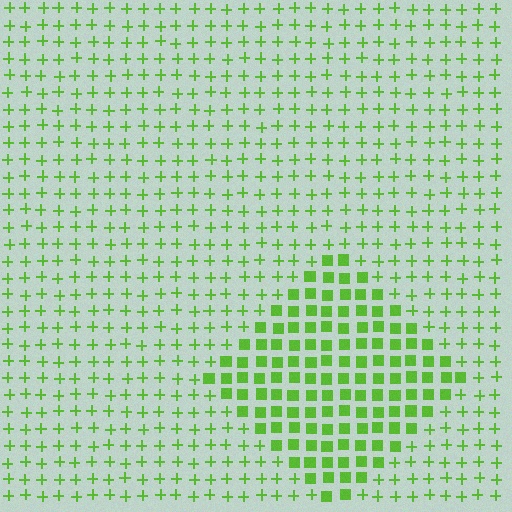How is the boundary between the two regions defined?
The boundary is defined by a change in element shape: squares inside vs. plus signs outside. All elements share the same color and spacing.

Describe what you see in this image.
The image is filled with small lime elements arranged in a uniform grid. A diamond-shaped region contains squares, while the surrounding area contains plus signs. The boundary is defined purely by the change in element shape.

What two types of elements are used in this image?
The image uses squares inside the diamond region and plus signs outside it.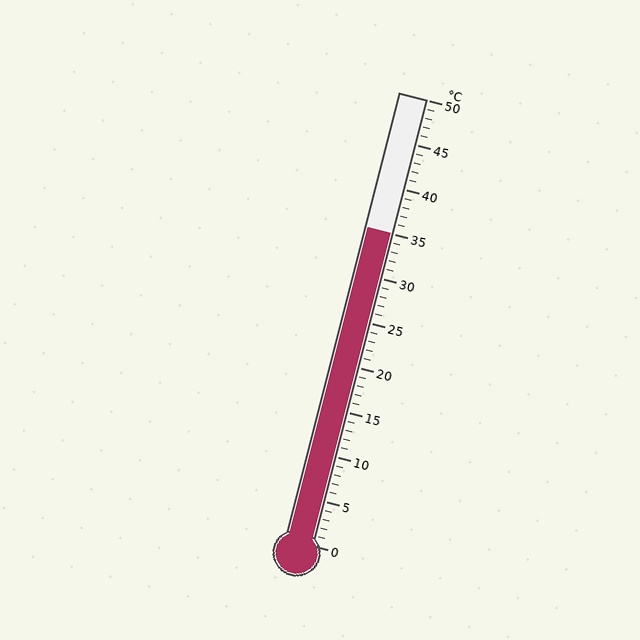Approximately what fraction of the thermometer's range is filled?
The thermometer is filled to approximately 70% of its range.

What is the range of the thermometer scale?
The thermometer scale ranges from 0°C to 50°C.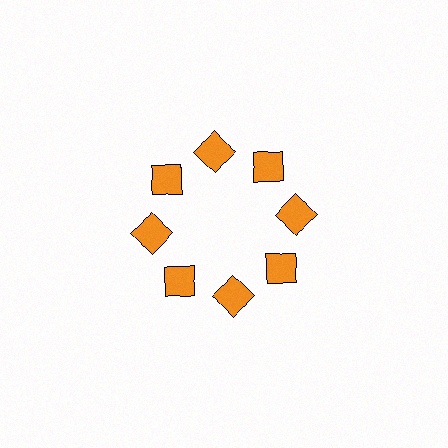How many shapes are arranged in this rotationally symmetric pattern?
There are 8 shapes, arranged in 8 groups of 1.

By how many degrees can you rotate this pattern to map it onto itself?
The pattern maps onto itself every 45 degrees of rotation.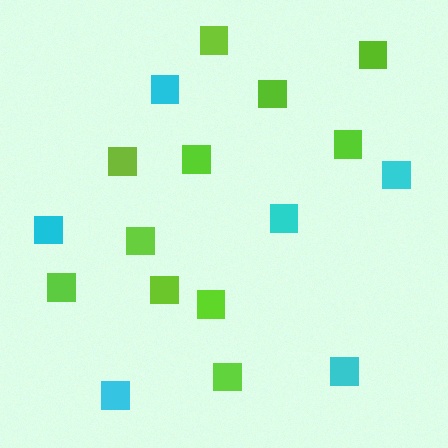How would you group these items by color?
There are 2 groups: one group of cyan squares (6) and one group of lime squares (11).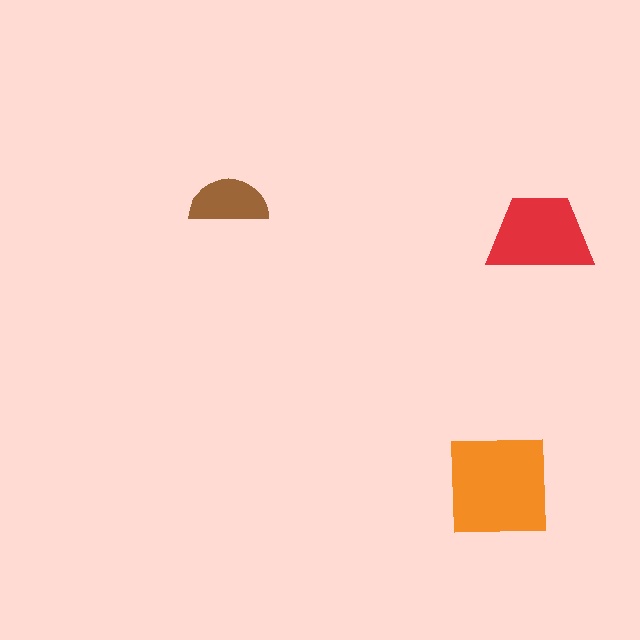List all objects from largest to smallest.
The orange square, the red trapezoid, the brown semicircle.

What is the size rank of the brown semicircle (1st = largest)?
3rd.